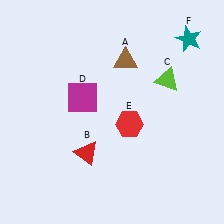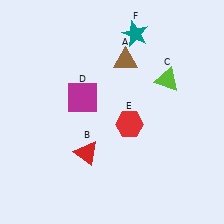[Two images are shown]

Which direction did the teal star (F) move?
The teal star (F) moved left.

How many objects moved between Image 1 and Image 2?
1 object moved between the two images.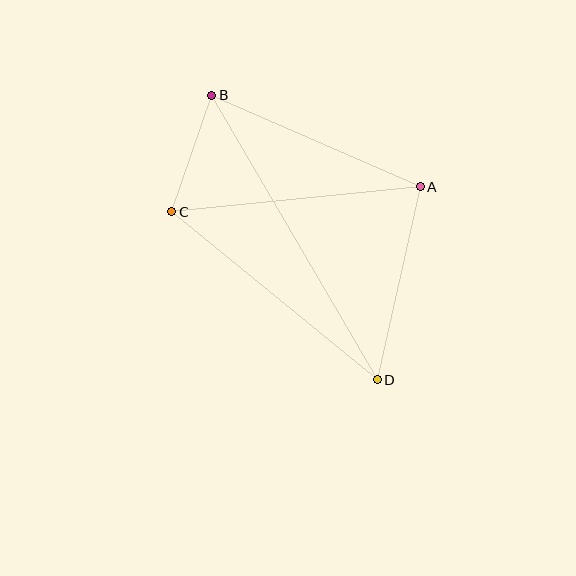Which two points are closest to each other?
Points B and C are closest to each other.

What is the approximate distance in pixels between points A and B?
The distance between A and B is approximately 227 pixels.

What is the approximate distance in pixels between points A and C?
The distance between A and C is approximately 250 pixels.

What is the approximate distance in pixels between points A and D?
The distance between A and D is approximately 198 pixels.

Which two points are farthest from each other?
Points B and D are farthest from each other.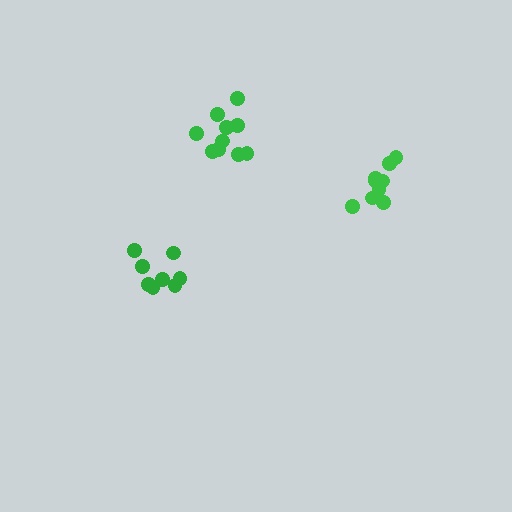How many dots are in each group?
Group 1: 10 dots, Group 2: 9 dots, Group 3: 8 dots (27 total).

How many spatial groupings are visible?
There are 3 spatial groupings.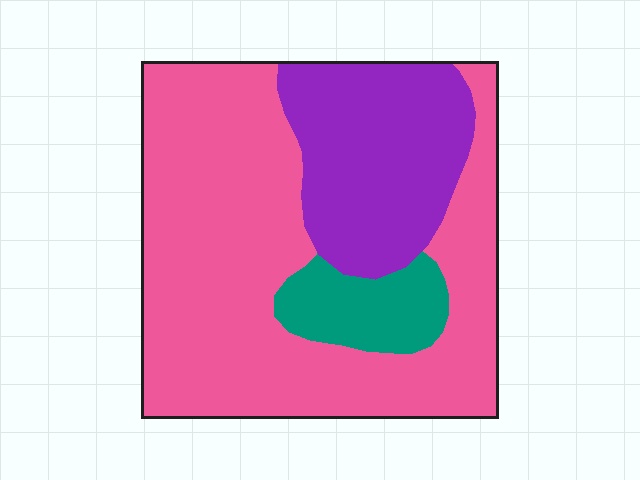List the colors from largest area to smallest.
From largest to smallest: pink, purple, teal.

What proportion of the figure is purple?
Purple covers 26% of the figure.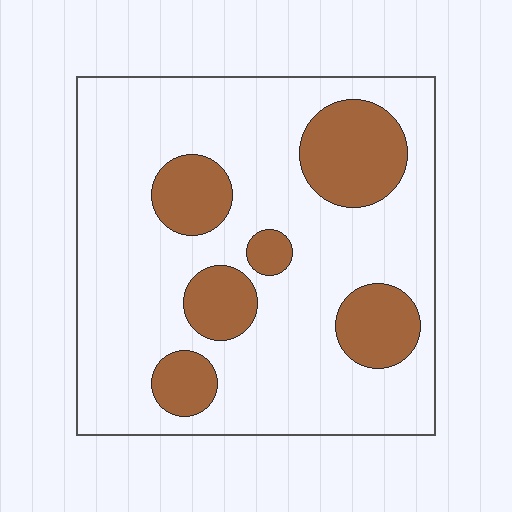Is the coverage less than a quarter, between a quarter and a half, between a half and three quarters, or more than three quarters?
Less than a quarter.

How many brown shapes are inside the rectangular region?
6.